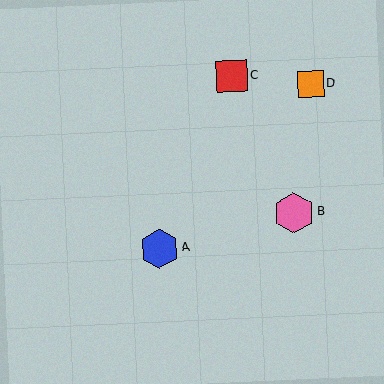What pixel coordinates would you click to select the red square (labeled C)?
Click at (232, 76) to select the red square C.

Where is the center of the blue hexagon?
The center of the blue hexagon is at (160, 249).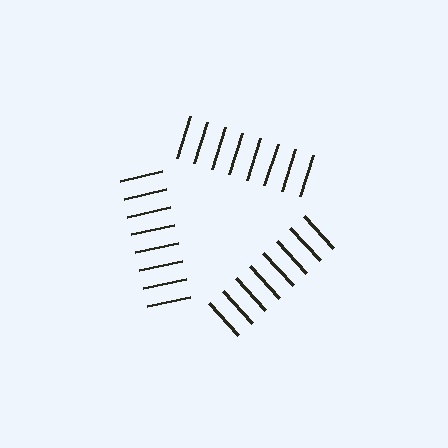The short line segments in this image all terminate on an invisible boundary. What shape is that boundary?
An illusory triangle — the line segments terminate on its edges but no continuous stroke is drawn.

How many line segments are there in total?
24 — 8 along each of the 3 edges.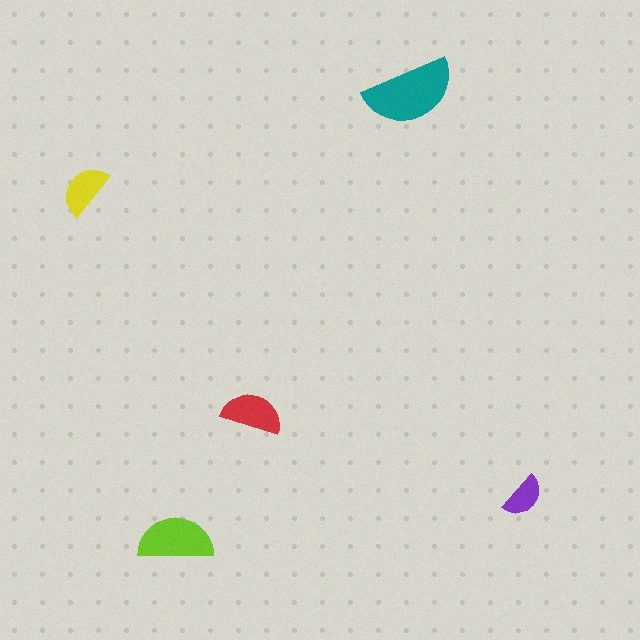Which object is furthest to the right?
The purple semicircle is rightmost.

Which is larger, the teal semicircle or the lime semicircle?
The teal one.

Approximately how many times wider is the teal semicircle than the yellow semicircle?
About 1.5 times wider.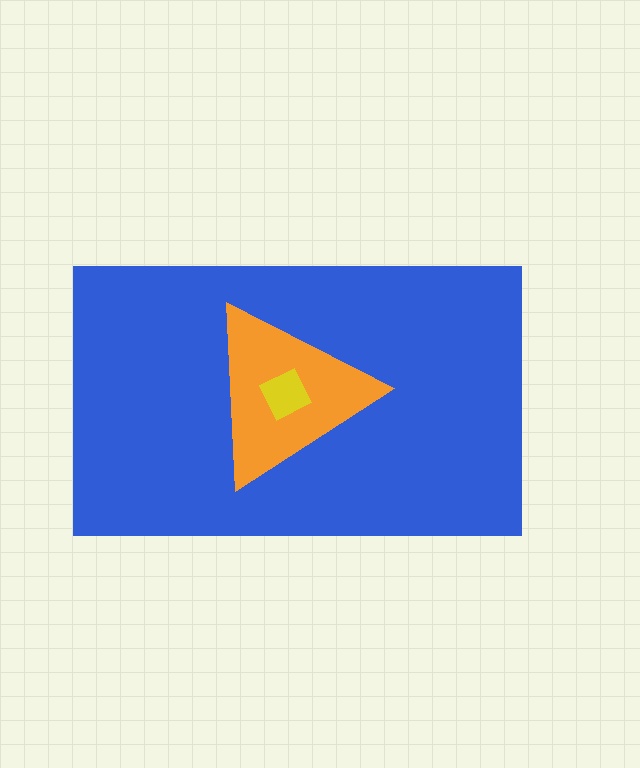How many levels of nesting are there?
3.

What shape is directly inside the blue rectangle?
The orange triangle.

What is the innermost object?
The yellow diamond.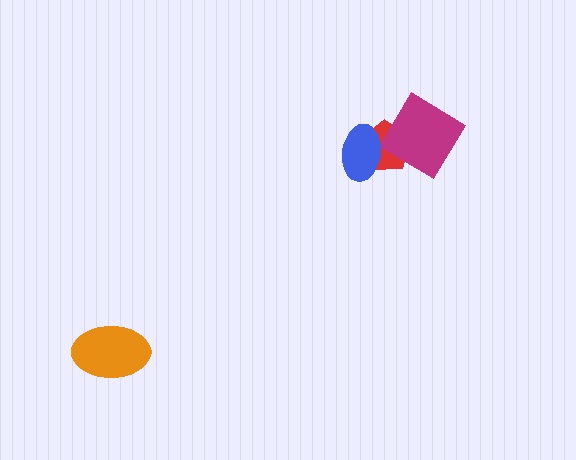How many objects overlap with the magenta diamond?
2 objects overlap with the magenta diamond.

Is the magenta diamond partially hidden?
Yes, it is partially covered by another shape.